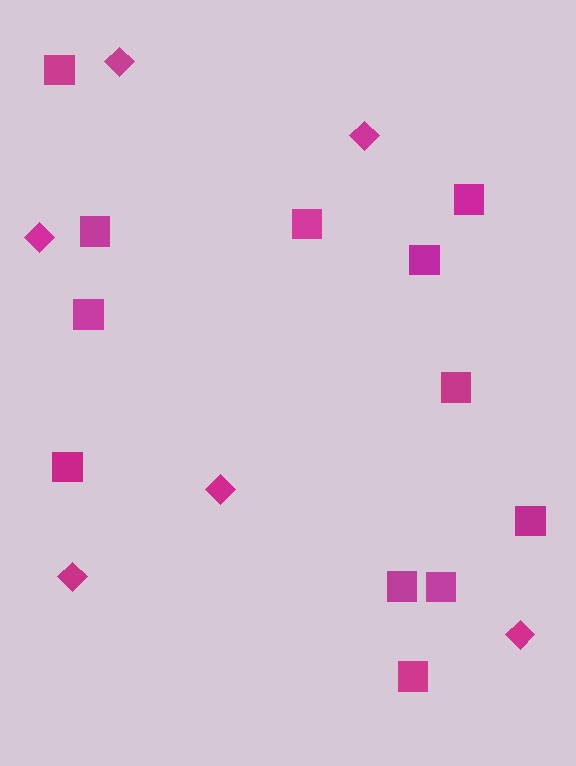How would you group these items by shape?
There are 2 groups: one group of squares (12) and one group of diamonds (6).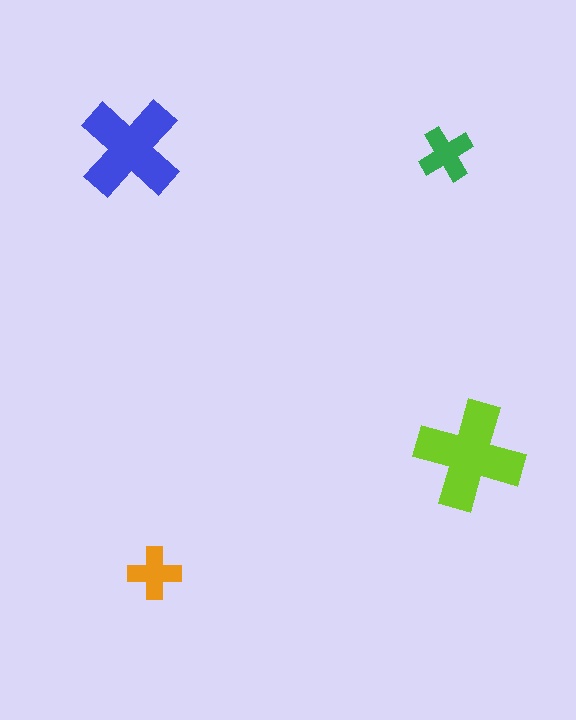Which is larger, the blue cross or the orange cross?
The blue one.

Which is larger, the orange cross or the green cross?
The green one.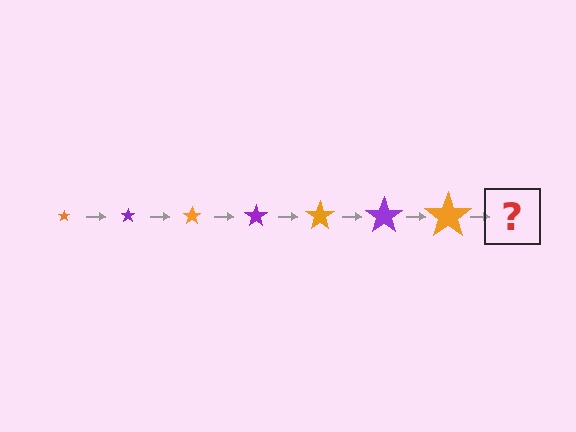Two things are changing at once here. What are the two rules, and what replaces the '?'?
The two rules are that the star grows larger each step and the color cycles through orange and purple. The '?' should be a purple star, larger than the previous one.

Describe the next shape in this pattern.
It should be a purple star, larger than the previous one.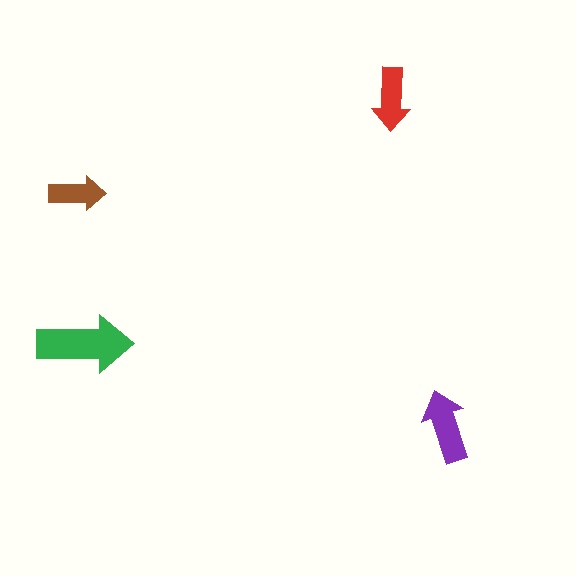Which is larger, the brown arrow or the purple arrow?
The purple one.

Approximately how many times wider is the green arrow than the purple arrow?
About 1.5 times wider.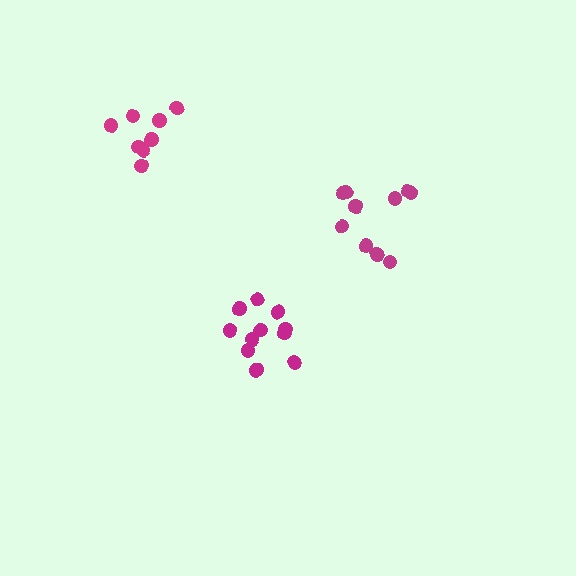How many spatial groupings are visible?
There are 3 spatial groupings.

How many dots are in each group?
Group 1: 8 dots, Group 2: 10 dots, Group 3: 11 dots (29 total).